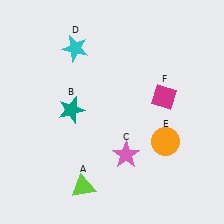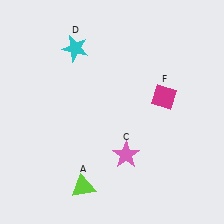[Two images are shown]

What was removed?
The teal star (B), the orange circle (E) were removed in Image 2.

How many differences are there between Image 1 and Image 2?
There are 2 differences between the two images.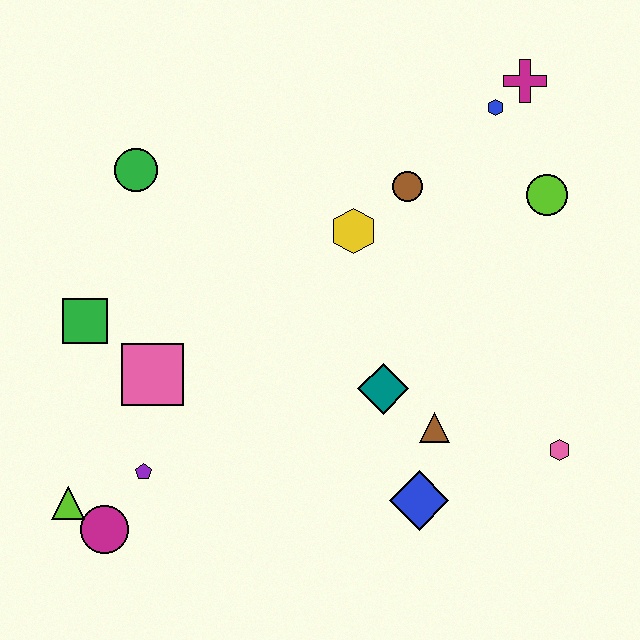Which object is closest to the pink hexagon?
The brown triangle is closest to the pink hexagon.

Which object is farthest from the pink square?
The magenta cross is farthest from the pink square.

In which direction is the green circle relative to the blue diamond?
The green circle is above the blue diamond.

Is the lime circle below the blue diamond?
No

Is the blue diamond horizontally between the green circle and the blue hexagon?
Yes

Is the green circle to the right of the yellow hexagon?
No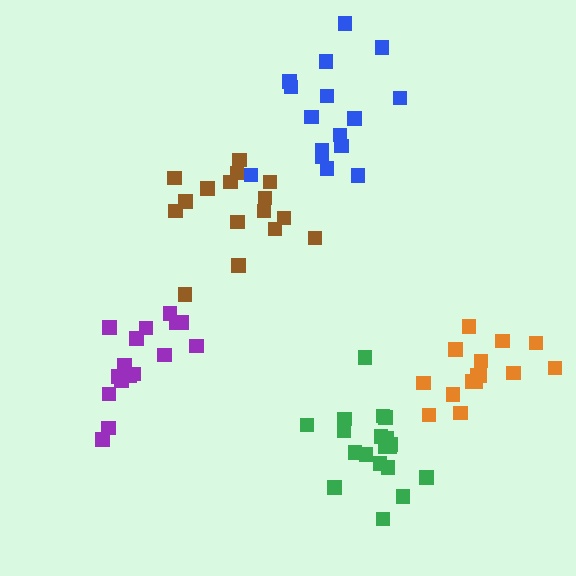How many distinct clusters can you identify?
There are 5 distinct clusters.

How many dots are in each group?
Group 1: 15 dots, Group 2: 16 dots, Group 3: 16 dots, Group 4: 19 dots, Group 5: 16 dots (82 total).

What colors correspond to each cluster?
The clusters are colored: orange, brown, purple, green, blue.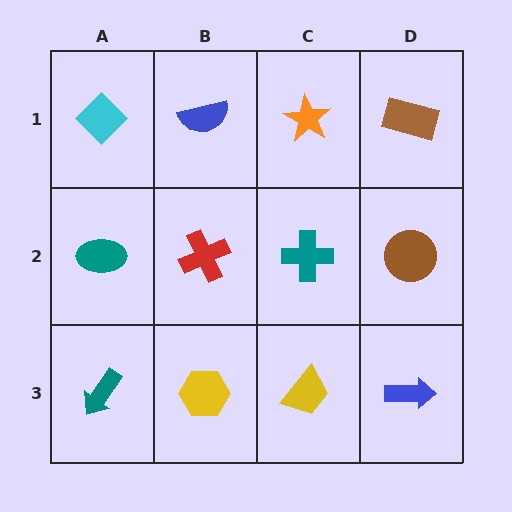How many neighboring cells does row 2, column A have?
3.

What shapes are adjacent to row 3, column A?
A teal ellipse (row 2, column A), a yellow hexagon (row 3, column B).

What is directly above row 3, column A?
A teal ellipse.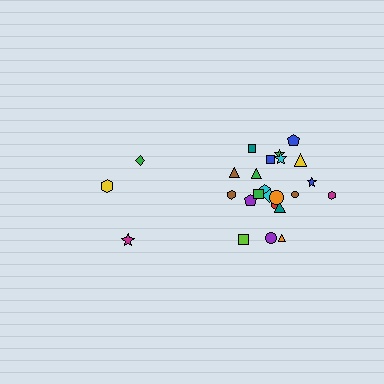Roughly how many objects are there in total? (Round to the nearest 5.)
Roughly 25 objects in total.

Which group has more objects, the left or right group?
The right group.